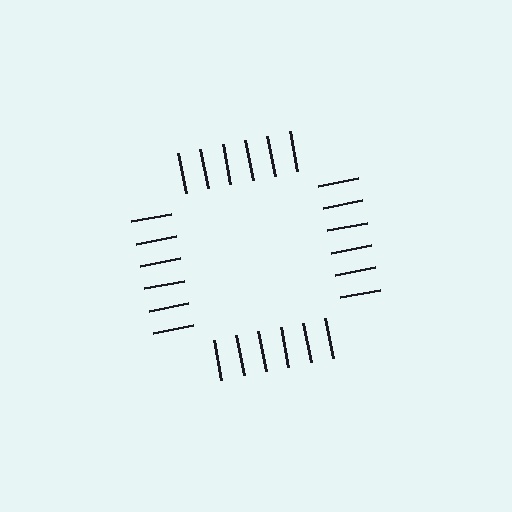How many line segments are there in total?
24 — 6 along each of the 4 edges.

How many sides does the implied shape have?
4 sides — the line-ends trace a square.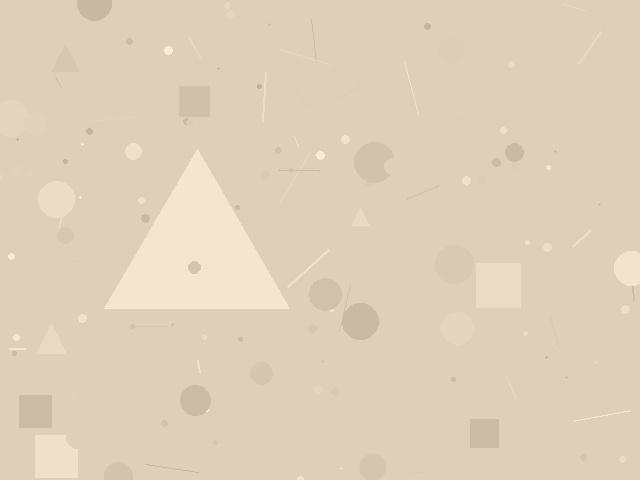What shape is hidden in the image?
A triangle is hidden in the image.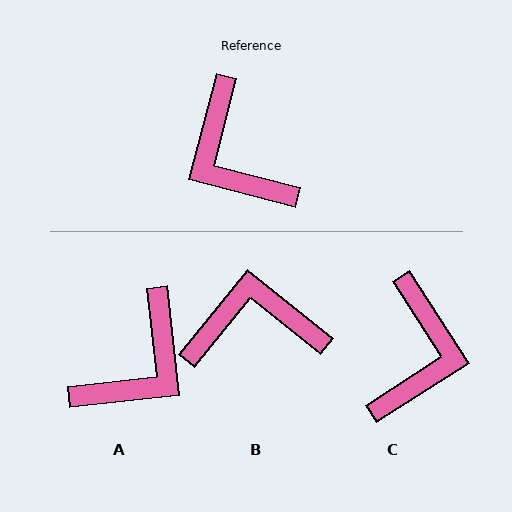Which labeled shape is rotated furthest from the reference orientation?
C, about 137 degrees away.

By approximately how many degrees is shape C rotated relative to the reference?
Approximately 137 degrees counter-clockwise.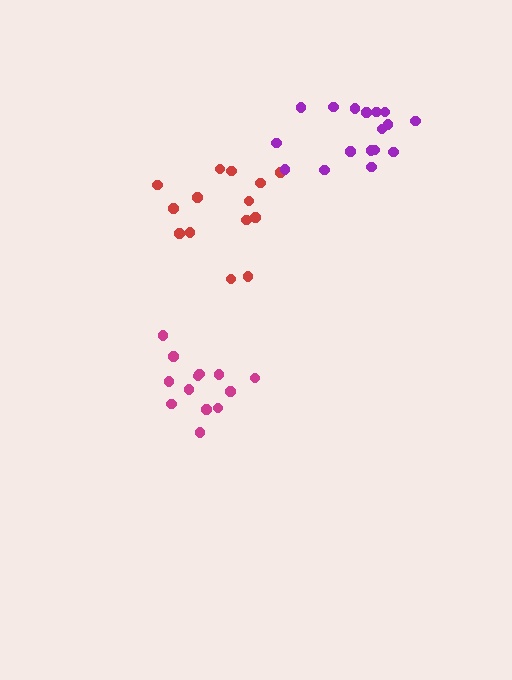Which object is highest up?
The purple cluster is topmost.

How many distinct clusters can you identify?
There are 3 distinct clusters.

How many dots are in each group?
Group 1: 14 dots, Group 2: 13 dots, Group 3: 17 dots (44 total).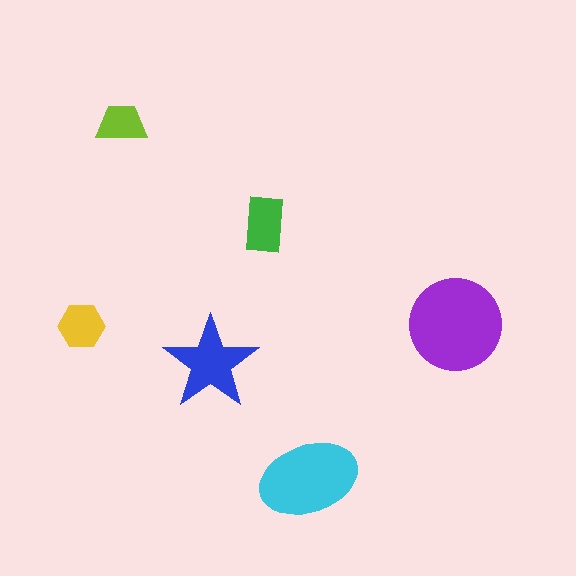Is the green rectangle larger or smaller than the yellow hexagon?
Larger.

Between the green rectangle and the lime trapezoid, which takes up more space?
The green rectangle.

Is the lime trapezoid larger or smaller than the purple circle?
Smaller.